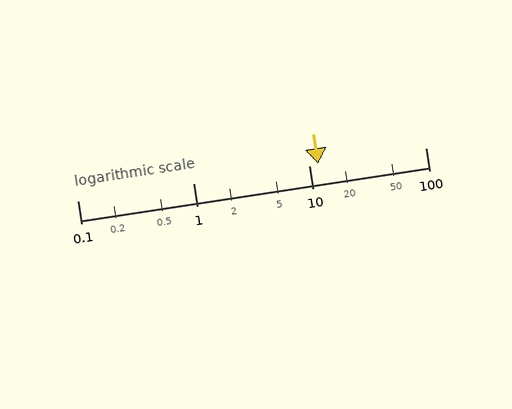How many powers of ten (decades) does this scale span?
The scale spans 3 decades, from 0.1 to 100.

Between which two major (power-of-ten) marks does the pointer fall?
The pointer is between 10 and 100.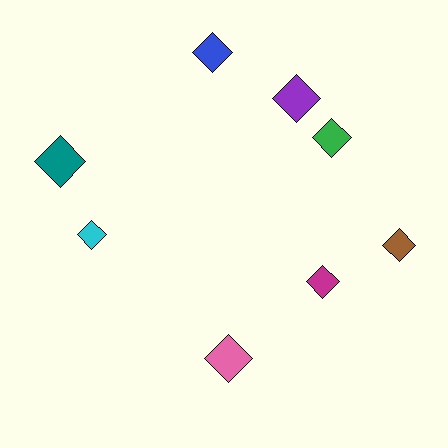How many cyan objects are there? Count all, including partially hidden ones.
There is 1 cyan object.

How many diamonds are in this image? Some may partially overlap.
There are 8 diamonds.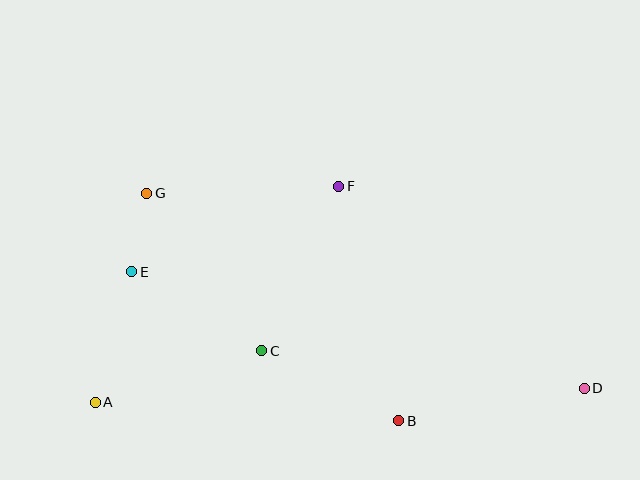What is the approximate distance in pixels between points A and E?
The distance between A and E is approximately 136 pixels.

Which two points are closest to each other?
Points E and G are closest to each other.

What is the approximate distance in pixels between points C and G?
The distance between C and G is approximately 195 pixels.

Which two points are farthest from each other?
Points A and D are farthest from each other.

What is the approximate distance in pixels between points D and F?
The distance between D and F is approximately 318 pixels.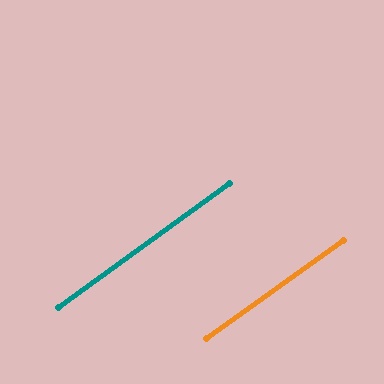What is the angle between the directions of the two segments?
Approximately 0 degrees.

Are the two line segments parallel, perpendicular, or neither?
Parallel — their directions differ by only 0.3°.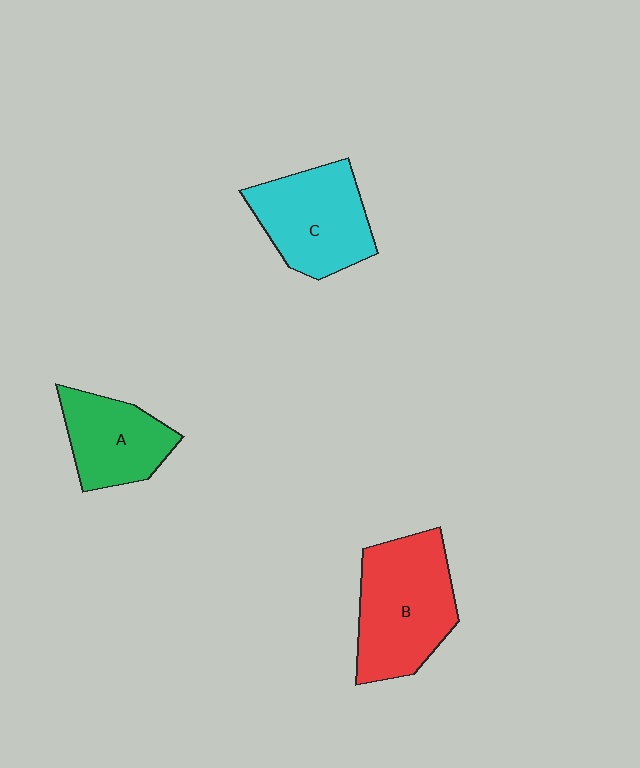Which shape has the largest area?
Shape B (red).